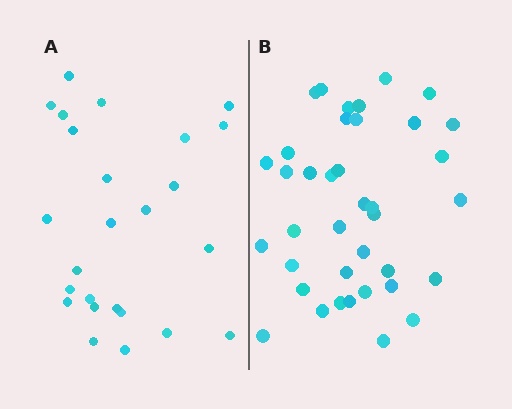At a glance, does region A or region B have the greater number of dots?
Region B (the right region) has more dots.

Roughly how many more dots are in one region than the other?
Region B has approximately 15 more dots than region A.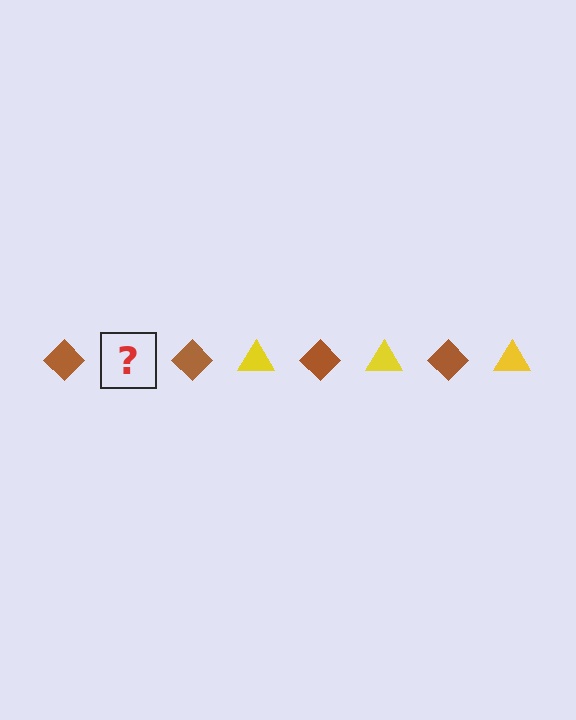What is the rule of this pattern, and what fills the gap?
The rule is that the pattern alternates between brown diamond and yellow triangle. The gap should be filled with a yellow triangle.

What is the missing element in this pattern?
The missing element is a yellow triangle.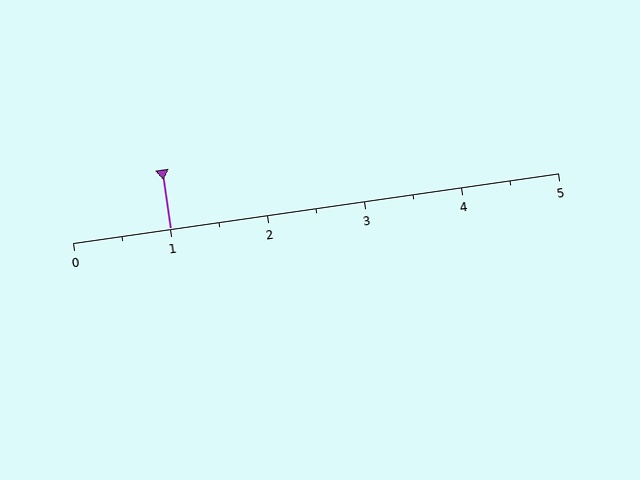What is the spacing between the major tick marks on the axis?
The major ticks are spaced 1 apart.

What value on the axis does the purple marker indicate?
The marker indicates approximately 1.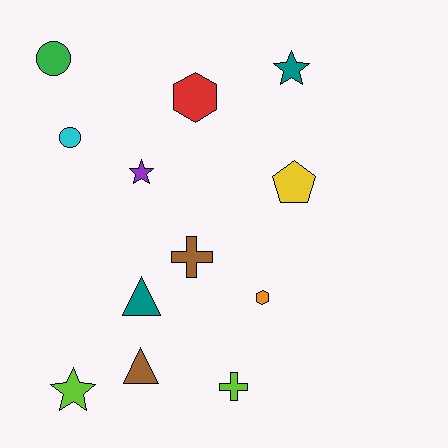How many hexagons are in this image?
There are 2 hexagons.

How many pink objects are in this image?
There are no pink objects.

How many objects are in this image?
There are 12 objects.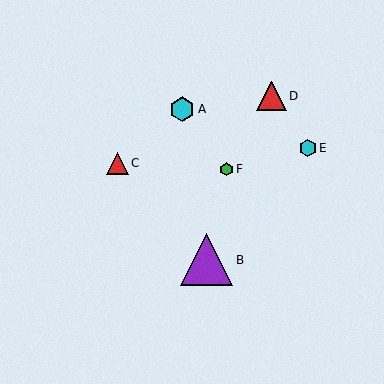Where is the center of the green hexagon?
The center of the green hexagon is at (227, 169).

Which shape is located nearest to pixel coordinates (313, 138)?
The cyan hexagon (labeled E) at (308, 148) is nearest to that location.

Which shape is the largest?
The purple triangle (labeled B) is the largest.